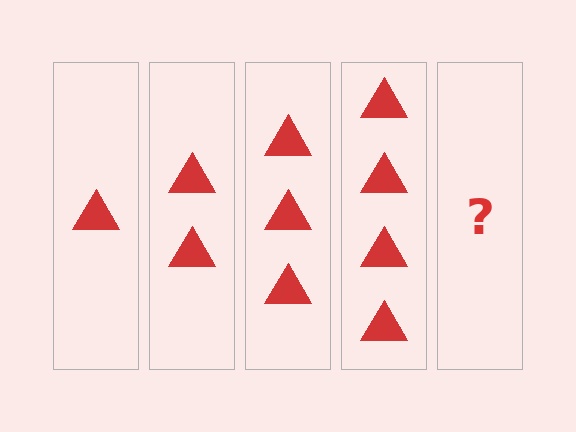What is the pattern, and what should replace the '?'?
The pattern is that each step adds one more triangle. The '?' should be 5 triangles.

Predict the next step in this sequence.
The next step is 5 triangles.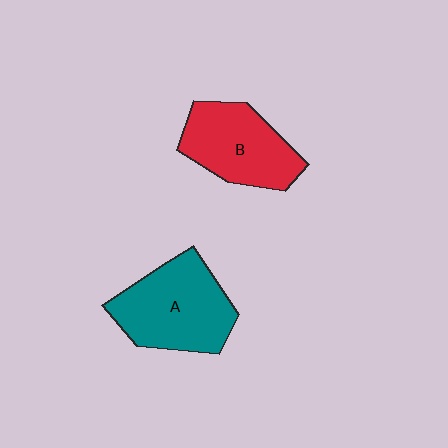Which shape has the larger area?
Shape A (teal).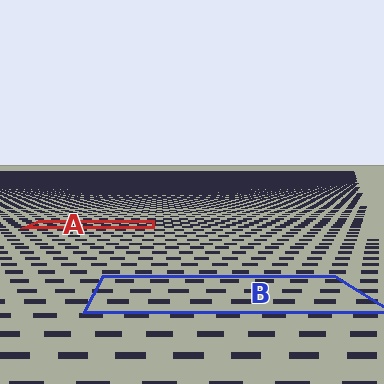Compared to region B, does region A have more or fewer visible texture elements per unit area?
Region A has more texture elements per unit area — they are packed more densely because it is farther away.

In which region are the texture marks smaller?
The texture marks are smaller in region A, because it is farther away.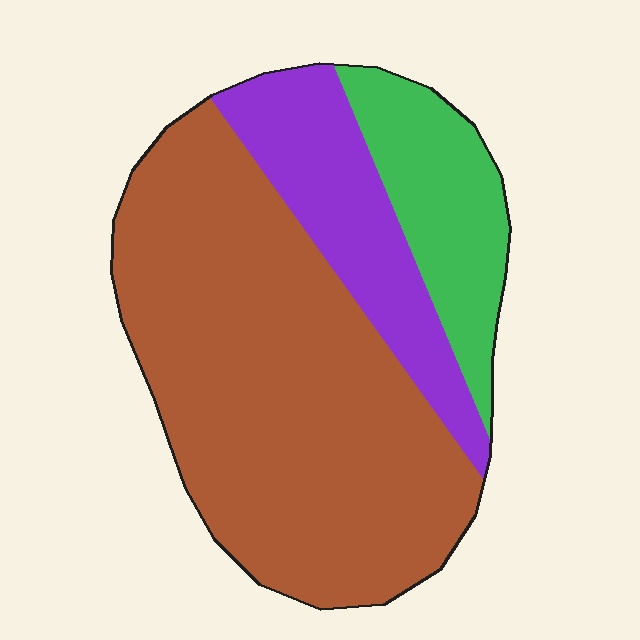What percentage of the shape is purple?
Purple takes up about one fifth (1/5) of the shape.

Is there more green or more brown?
Brown.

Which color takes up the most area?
Brown, at roughly 65%.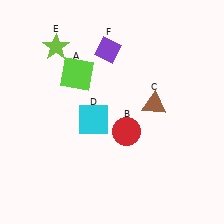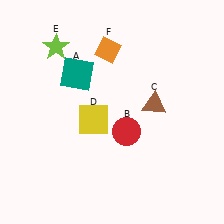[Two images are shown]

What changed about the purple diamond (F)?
In Image 1, F is purple. In Image 2, it changed to orange.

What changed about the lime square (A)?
In Image 1, A is lime. In Image 2, it changed to teal.